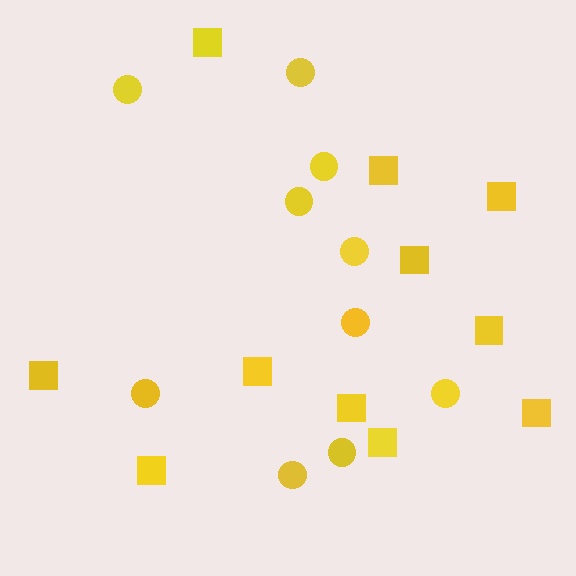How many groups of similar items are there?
There are 2 groups: one group of circles (10) and one group of squares (11).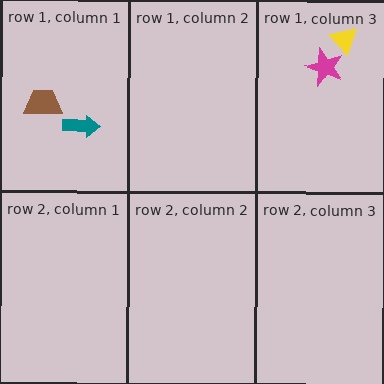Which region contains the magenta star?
The row 1, column 3 region.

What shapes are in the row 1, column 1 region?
The teal arrow, the brown trapezoid.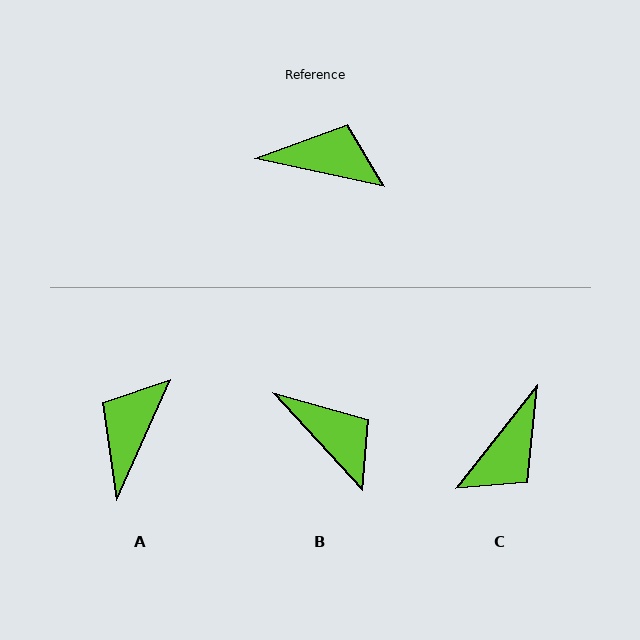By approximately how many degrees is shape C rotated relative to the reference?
Approximately 116 degrees clockwise.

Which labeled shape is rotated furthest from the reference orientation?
C, about 116 degrees away.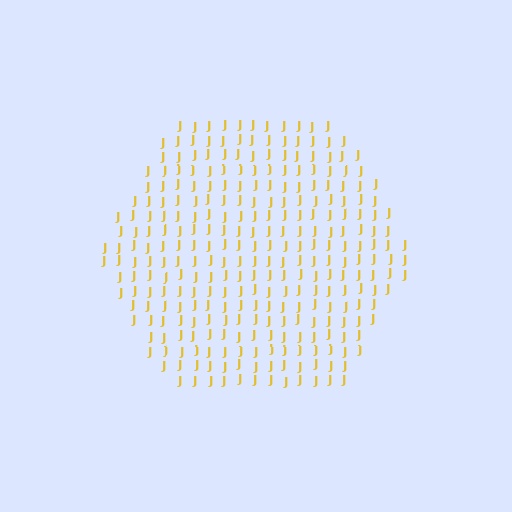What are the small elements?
The small elements are letter J's.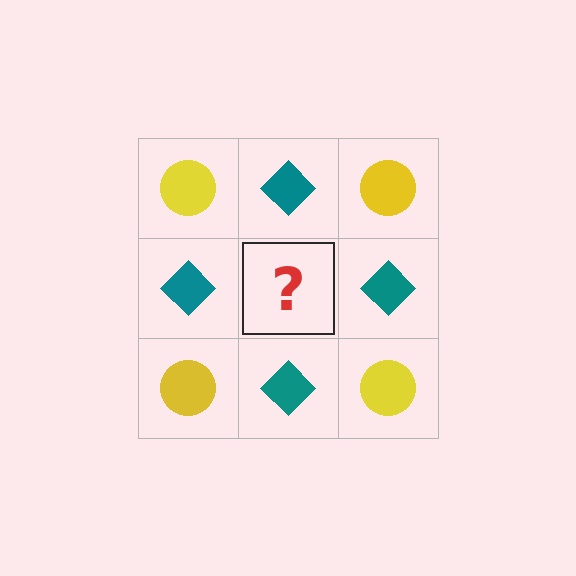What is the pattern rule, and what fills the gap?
The rule is that it alternates yellow circle and teal diamond in a checkerboard pattern. The gap should be filled with a yellow circle.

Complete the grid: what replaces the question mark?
The question mark should be replaced with a yellow circle.